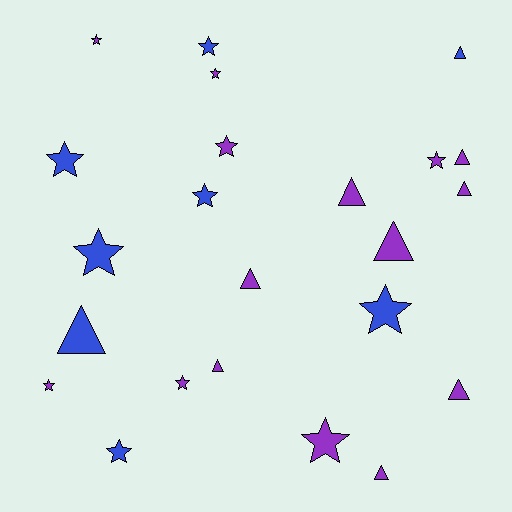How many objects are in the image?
There are 23 objects.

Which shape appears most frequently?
Star, with 13 objects.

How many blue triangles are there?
There are 2 blue triangles.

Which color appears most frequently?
Purple, with 15 objects.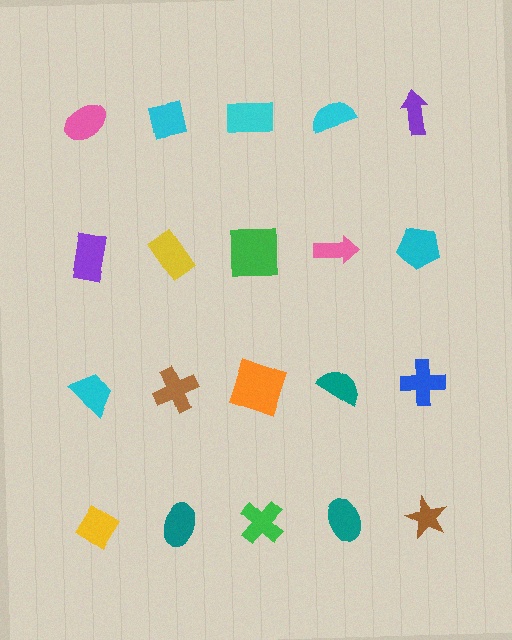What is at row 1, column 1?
A pink ellipse.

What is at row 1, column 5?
A purple arrow.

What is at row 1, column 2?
A cyan square.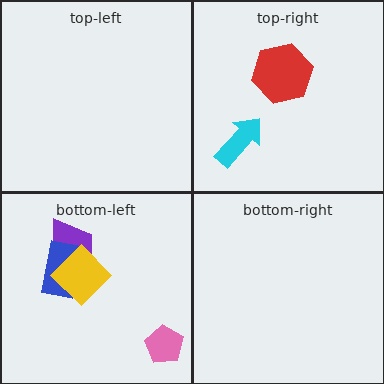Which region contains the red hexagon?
The top-right region.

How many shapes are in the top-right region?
2.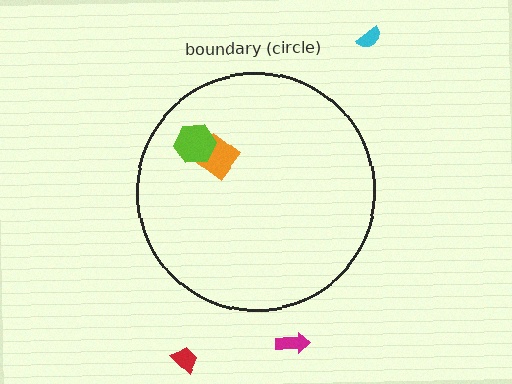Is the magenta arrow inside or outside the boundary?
Outside.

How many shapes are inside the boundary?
2 inside, 3 outside.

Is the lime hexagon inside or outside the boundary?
Inside.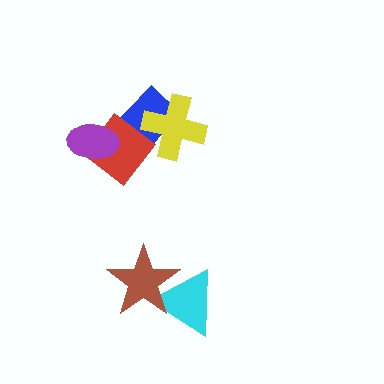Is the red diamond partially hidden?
Yes, it is partially covered by another shape.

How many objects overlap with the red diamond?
3 objects overlap with the red diamond.